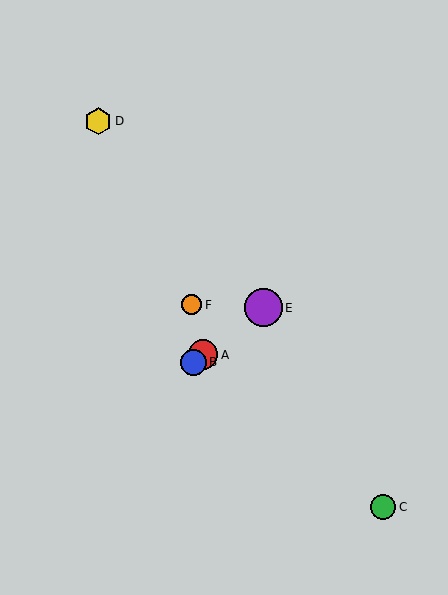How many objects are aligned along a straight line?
3 objects (A, B, E) are aligned along a straight line.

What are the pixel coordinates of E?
Object E is at (263, 308).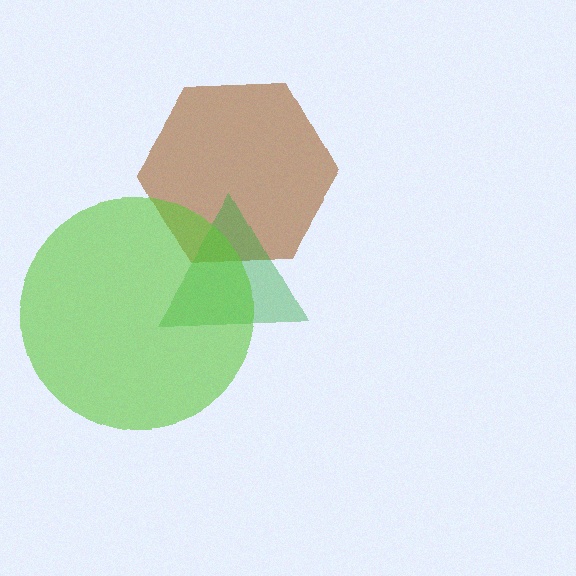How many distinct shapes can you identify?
There are 3 distinct shapes: a brown hexagon, a green triangle, a lime circle.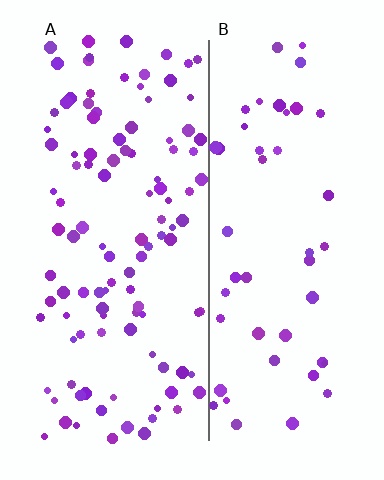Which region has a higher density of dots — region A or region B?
A (the left).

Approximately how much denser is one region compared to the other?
Approximately 2.3× — region A over region B.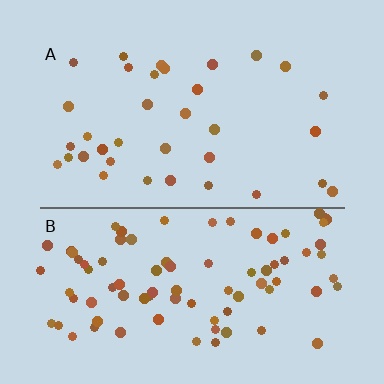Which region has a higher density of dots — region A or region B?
B (the bottom).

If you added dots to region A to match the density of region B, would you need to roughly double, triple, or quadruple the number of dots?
Approximately triple.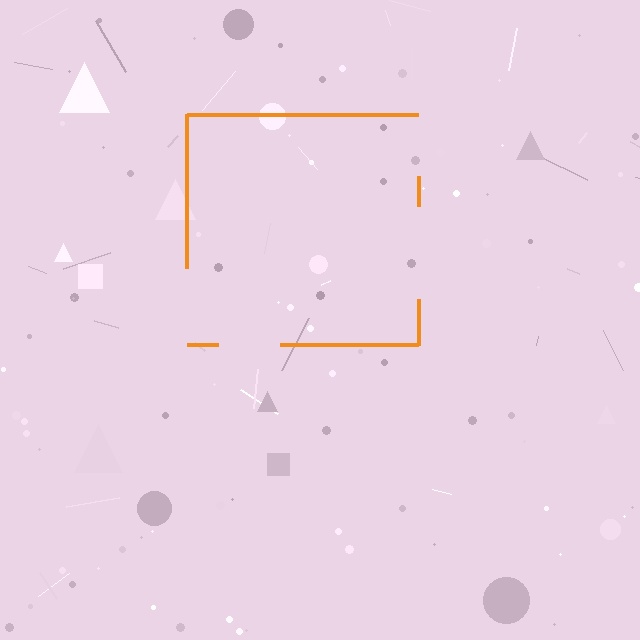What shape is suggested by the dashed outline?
The dashed outline suggests a square.